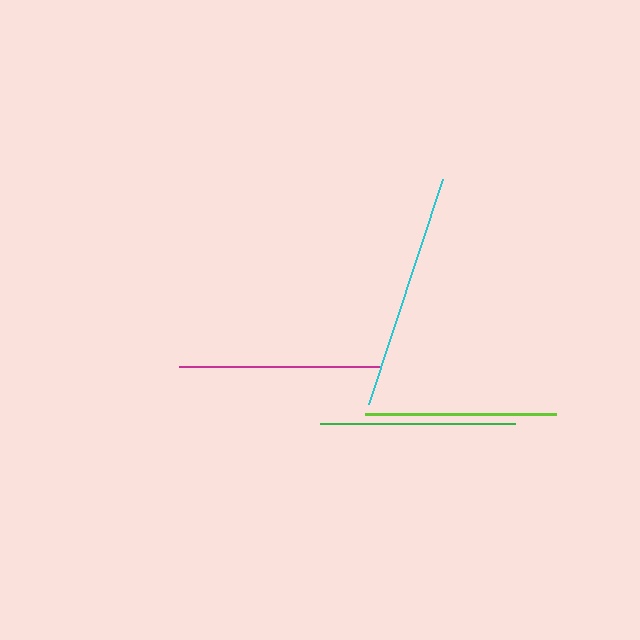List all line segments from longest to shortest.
From longest to shortest: cyan, magenta, green, lime.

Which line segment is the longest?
The cyan line is the longest at approximately 236 pixels.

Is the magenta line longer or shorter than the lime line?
The magenta line is longer than the lime line.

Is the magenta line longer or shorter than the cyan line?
The cyan line is longer than the magenta line.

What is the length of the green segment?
The green segment is approximately 194 pixels long.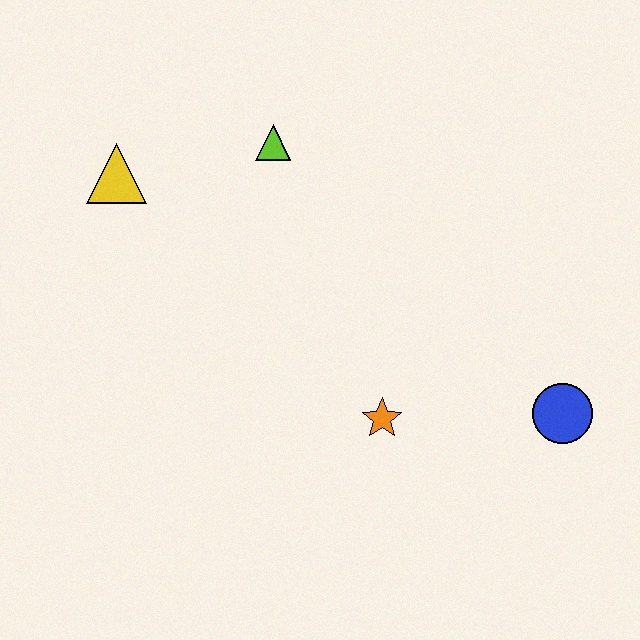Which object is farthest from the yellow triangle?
The blue circle is farthest from the yellow triangle.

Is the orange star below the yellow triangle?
Yes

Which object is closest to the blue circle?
The orange star is closest to the blue circle.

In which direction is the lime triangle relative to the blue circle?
The lime triangle is to the left of the blue circle.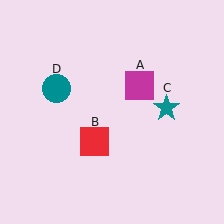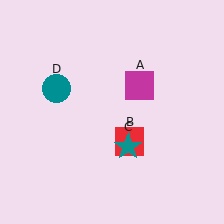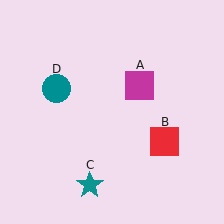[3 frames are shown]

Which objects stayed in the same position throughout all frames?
Magenta square (object A) and teal circle (object D) remained stationary.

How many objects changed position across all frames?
2 objects changed position: red square (object B), teal star (object C).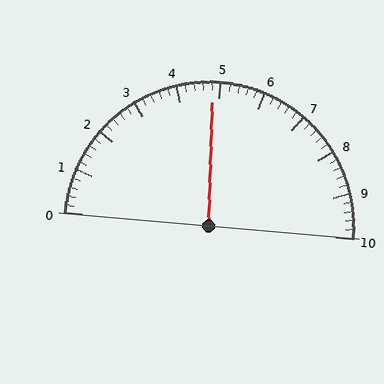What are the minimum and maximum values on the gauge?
The gauge ranges from 0 to 10.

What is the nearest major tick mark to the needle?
The nearest major tick mark is 5.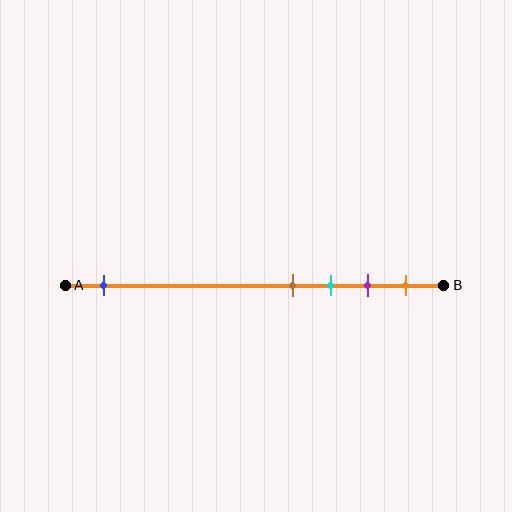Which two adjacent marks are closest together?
The brown and cyan marks are the closest adjacent pair.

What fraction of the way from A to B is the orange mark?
The orange mark is approximately 90% (0.9) of the way from A to B.